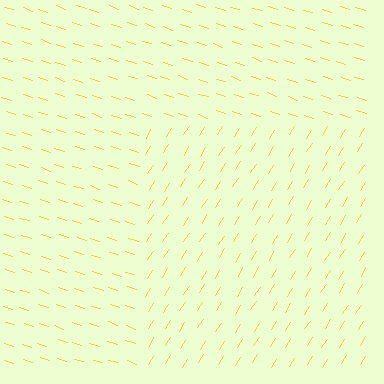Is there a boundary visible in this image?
Yes, there is a texture boundary formed by a change in line orientation.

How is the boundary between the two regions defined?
The boundary is defined purely by a change in line orientation (approximately 76 degrees difference). All lines are the same color and thickness.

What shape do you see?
I see a rectangle.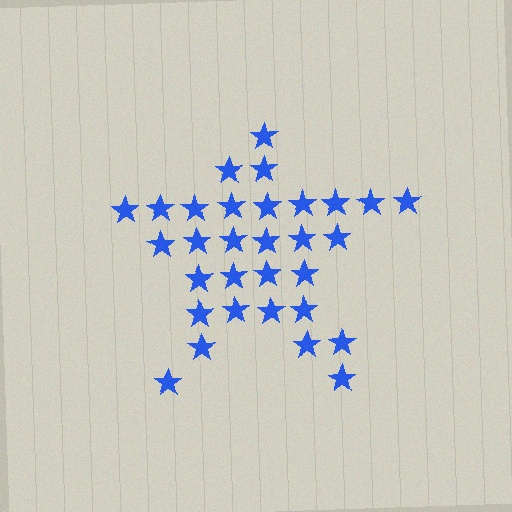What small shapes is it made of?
It is made of small stars.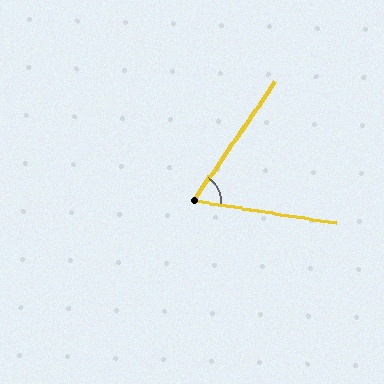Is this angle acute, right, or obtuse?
It is acute.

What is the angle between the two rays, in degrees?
Approximately 64 degrees.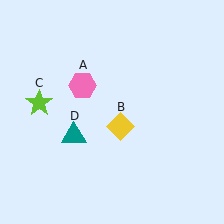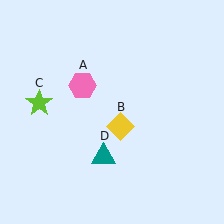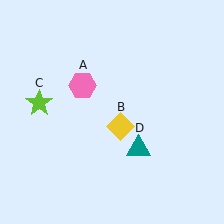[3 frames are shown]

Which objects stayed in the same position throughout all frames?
Pink hexagon (object A) and yellow diamond (object B) and lime star (object C) remained stationary.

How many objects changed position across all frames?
1 object changed position: teal triangle (object D).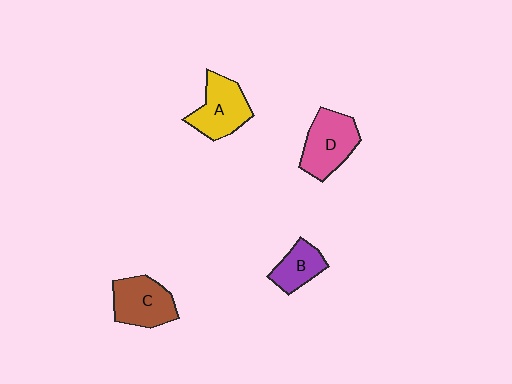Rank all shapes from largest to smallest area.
From largest to smallest: D (pink), A (yellow), C (brown), B (purple).